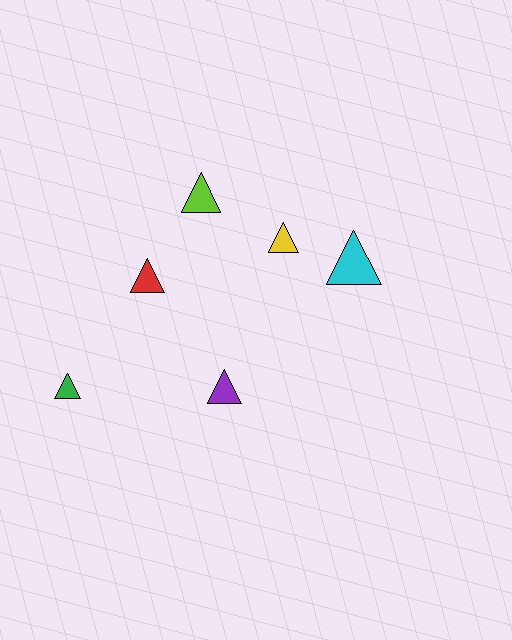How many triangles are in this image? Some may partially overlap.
There are 6 triangles.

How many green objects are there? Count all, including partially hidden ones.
There is 1 green object.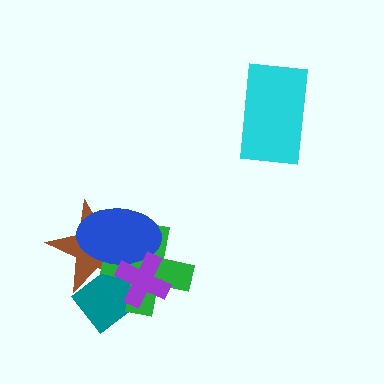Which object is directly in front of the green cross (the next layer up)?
The blue ellipse is directly in front of the green cross.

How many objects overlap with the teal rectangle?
4 objects overlap with the teal rectangle.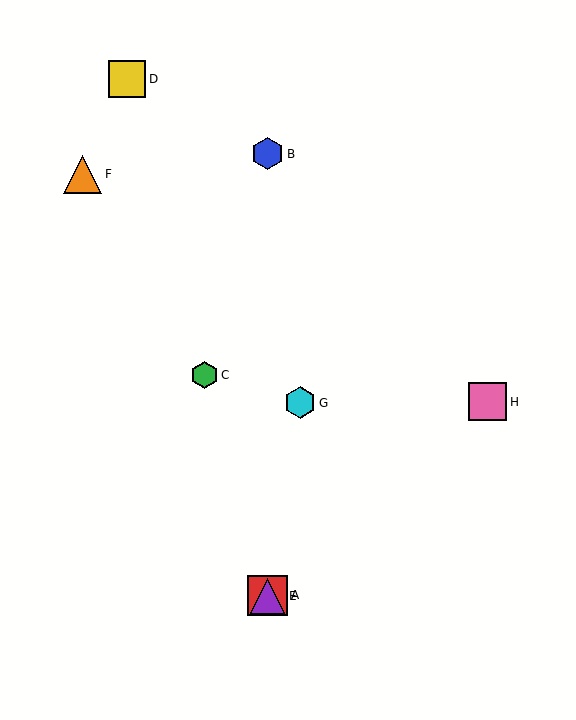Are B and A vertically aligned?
Yes, both are at x≈268.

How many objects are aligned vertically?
3 objects (A, B, E) are aligned vertically.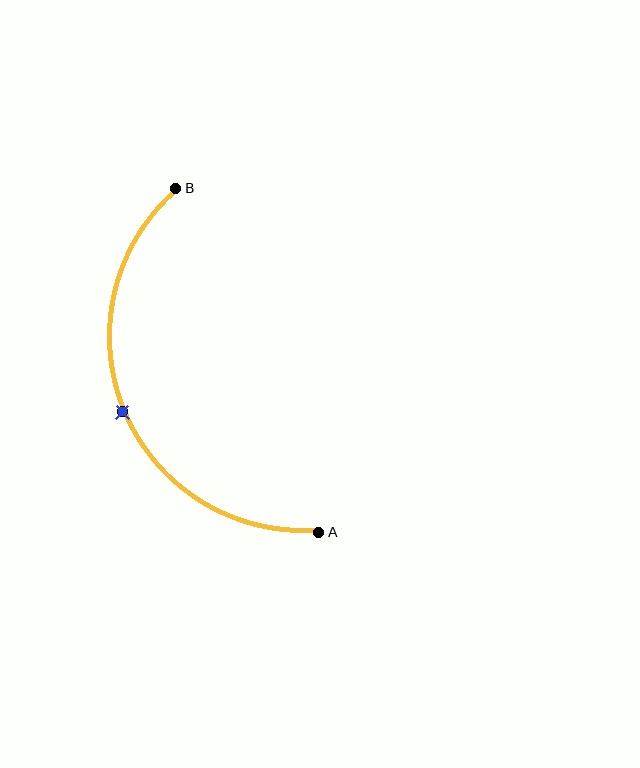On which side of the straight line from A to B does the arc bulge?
The arc bulges to the left of the straight line connecting A and B.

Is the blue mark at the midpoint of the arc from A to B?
Yes. The blue mark lies on the arc at equal arc-length from both A and B — it is the arc midpoint.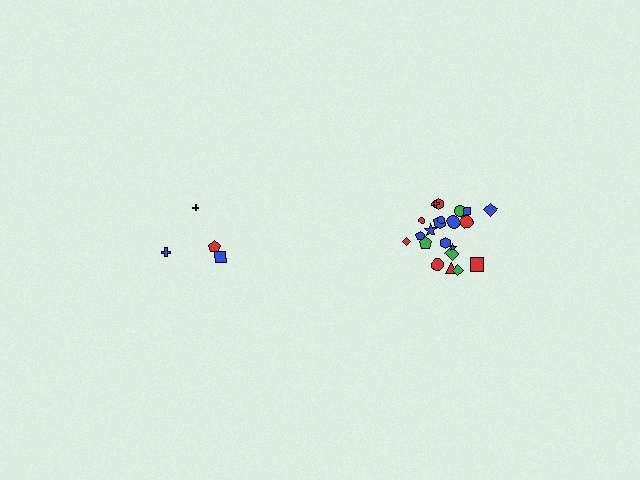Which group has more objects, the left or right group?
The right group.